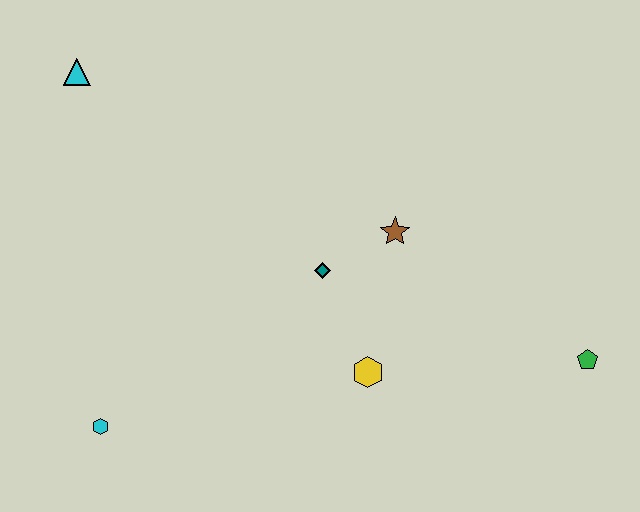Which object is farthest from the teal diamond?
The cyan triangle is farthest from the teal diamond.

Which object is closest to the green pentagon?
The yellow hexagon is closest to the green pentagon.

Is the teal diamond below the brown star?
Yes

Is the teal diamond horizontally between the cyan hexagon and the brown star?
Yes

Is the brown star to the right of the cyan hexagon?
Yes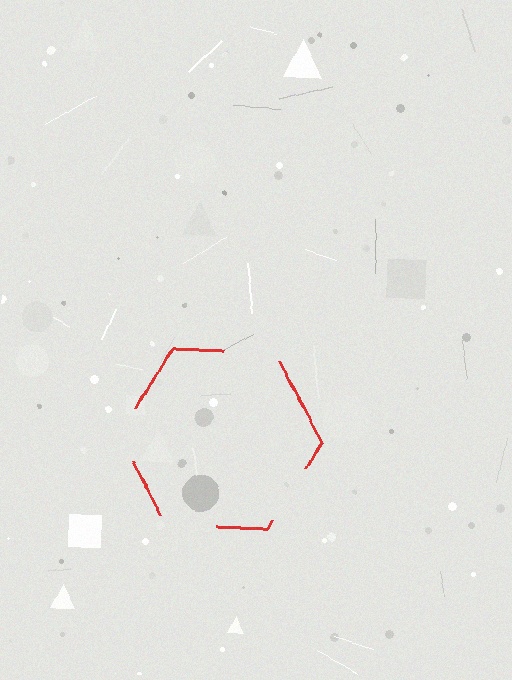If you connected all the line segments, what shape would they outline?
They would outline a hexagon.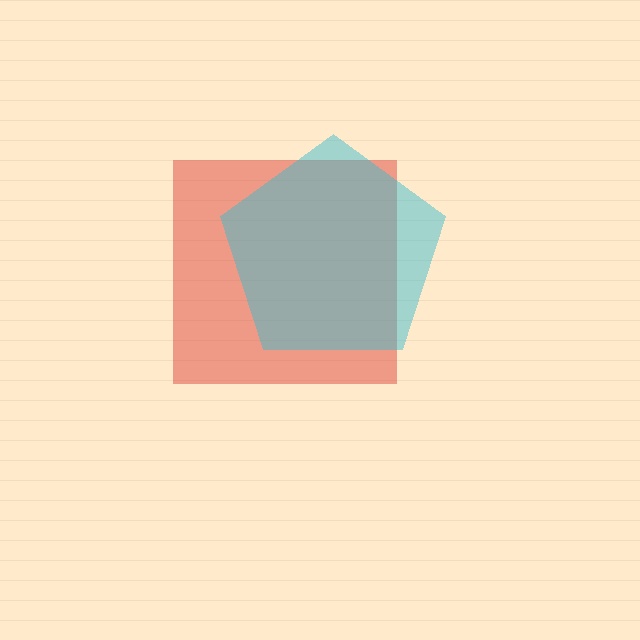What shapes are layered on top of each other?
The layered shapes are: a red square, a cyan pentagon.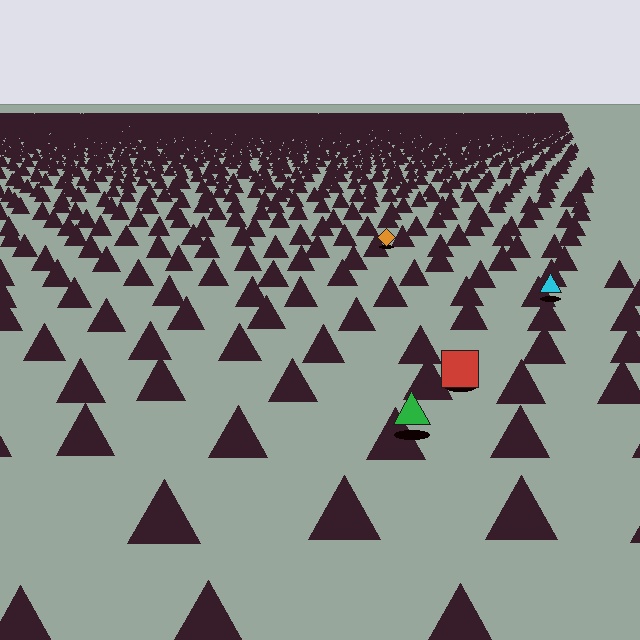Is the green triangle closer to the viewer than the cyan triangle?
Yes. The green triangle is closer — you can tell from the texture gradient: the ground texture is coarser near it.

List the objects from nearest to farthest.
From nearest to farthest: the green triangle, the red square, the cyan triangle, the orange diamond.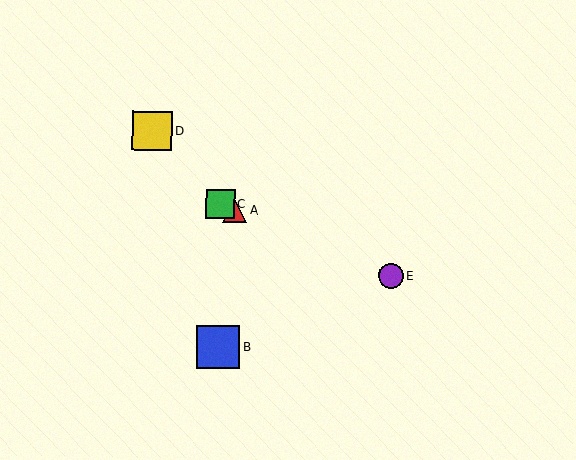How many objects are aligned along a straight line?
3 objects (A, C, E) are aligned along a straight line.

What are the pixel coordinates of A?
Object A is at (235, 211).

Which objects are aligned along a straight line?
Objects A, C, E are aligned along a straight line.